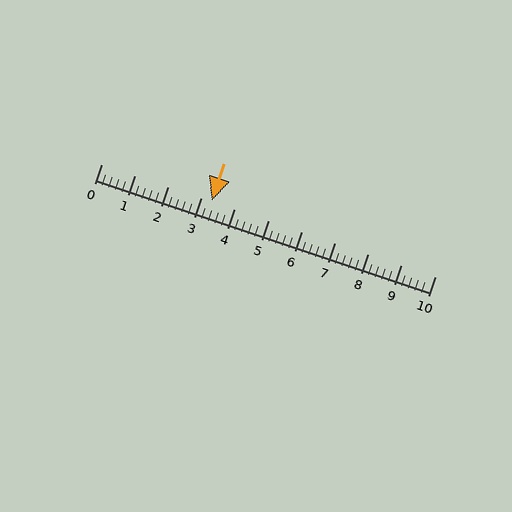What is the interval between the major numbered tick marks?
The major tick marks are spaced 1 units apart.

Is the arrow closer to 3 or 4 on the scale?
The arrow is closer to 3.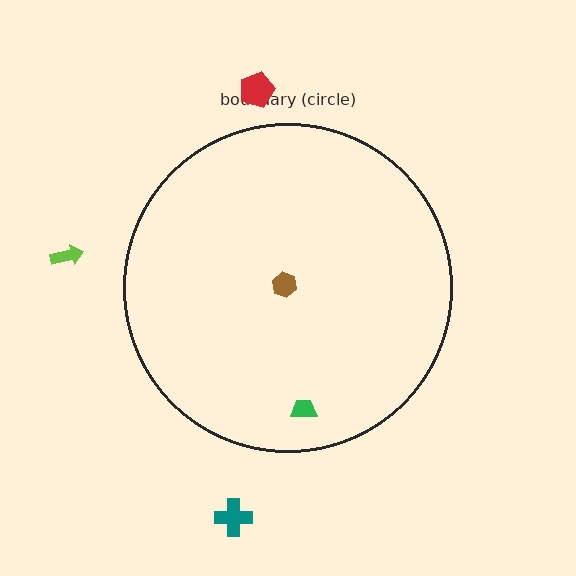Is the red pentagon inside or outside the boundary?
Outside.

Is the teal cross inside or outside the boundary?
Outside.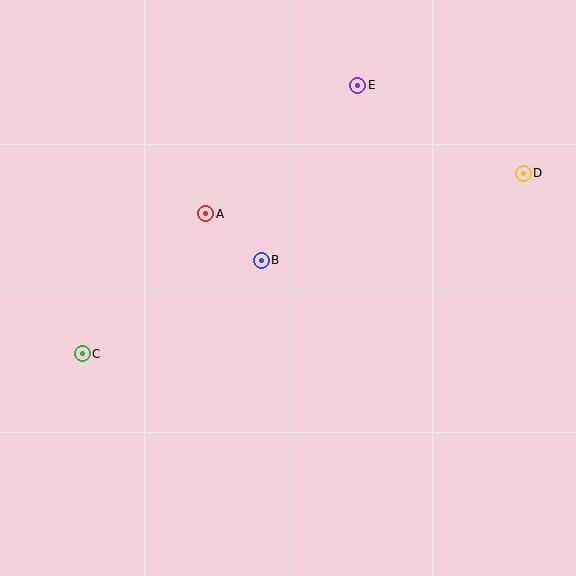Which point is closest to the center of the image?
Point B at (261, 260) is closest to the center.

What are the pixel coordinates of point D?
Point D is at (523, 173).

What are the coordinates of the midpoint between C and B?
The midpoint between C and B is at (172, 307).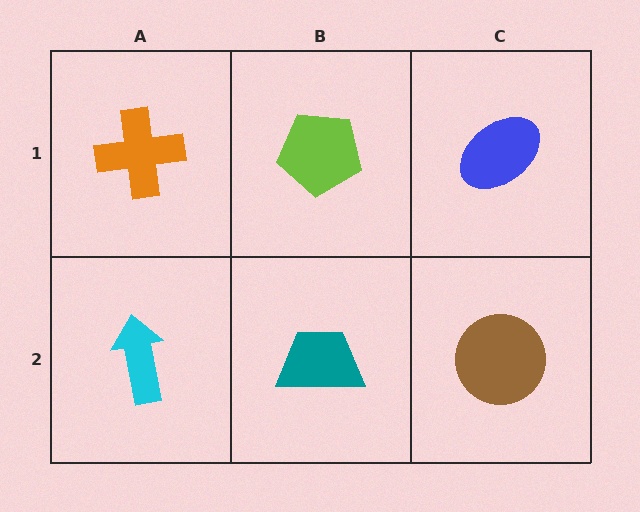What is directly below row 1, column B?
A teal trapezoid.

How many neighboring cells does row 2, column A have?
2.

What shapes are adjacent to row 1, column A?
A cyan arrow (row 2, column A), a lime pentagon (row 1, column B).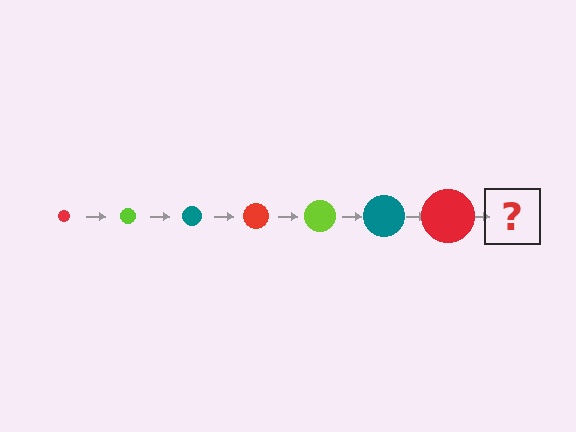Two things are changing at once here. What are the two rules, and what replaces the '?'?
The two rules are that the circle grows larger each step and the color cycles through red, lime, and teal. The '?' should be a lime circle, larger than the previous one.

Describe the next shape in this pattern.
It should be a lime circle, larger than the previous one.